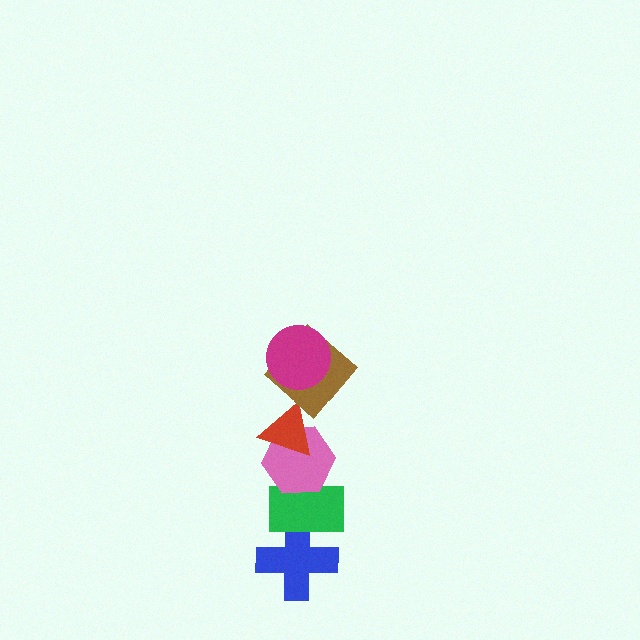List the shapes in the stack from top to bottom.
From top to bottom: the magenta circle, the brown diamond, the red triangle, the pink hexagon, the green rectangle, the blue cross.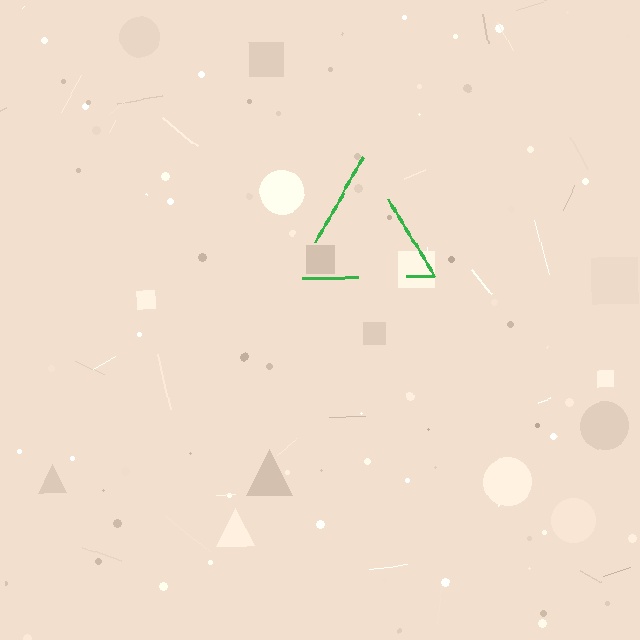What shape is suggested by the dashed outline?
The dashed outline suggests a triangle.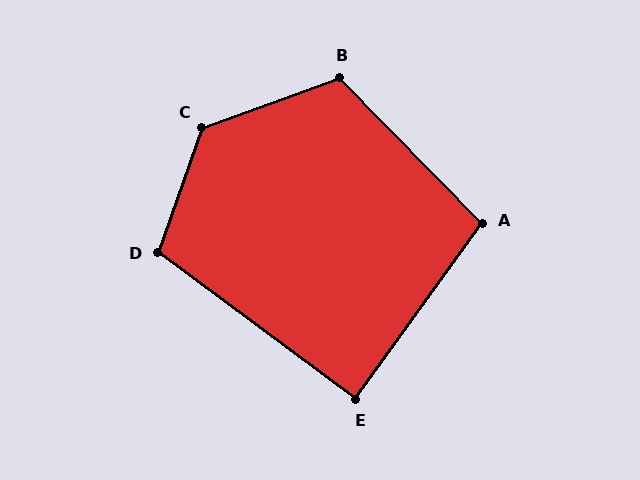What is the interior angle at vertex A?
Approximately 100 degrees (obtuse).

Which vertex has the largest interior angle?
C, at approximately 129 degrees.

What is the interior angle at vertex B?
Approximately 115 degrees (obtuse).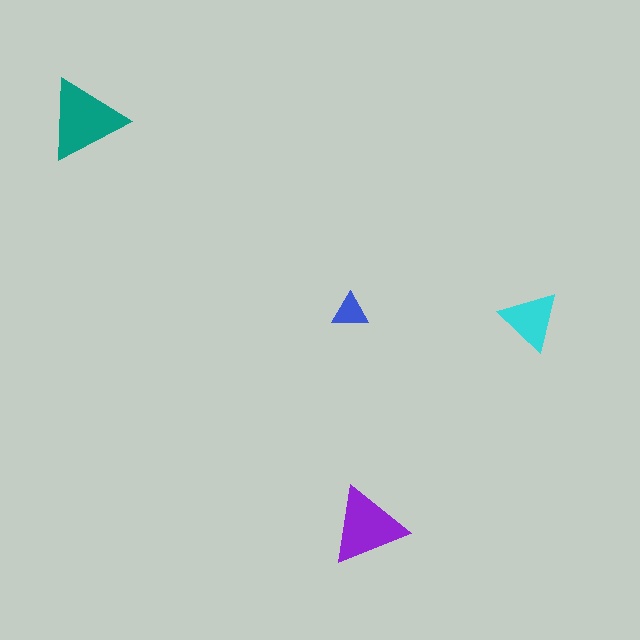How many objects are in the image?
There are 4 objects in the image.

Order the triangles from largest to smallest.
the teal one, the purple one, the cyan one, the blue one.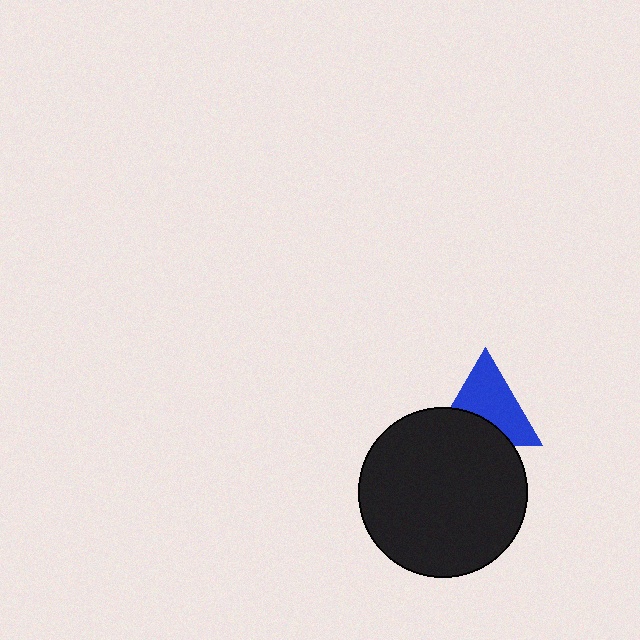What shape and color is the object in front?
The object in front is a black circle.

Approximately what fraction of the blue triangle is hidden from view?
Roughly 36% of the blue triangle is hidden behind the black circle.